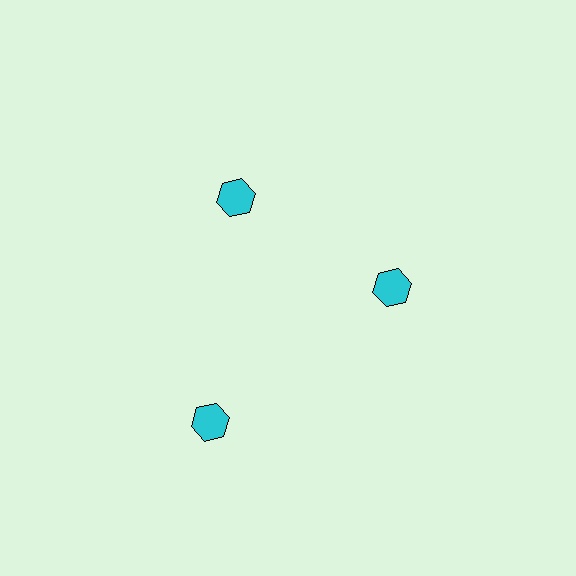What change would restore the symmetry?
The symmetry would be restored by moving it inward, back onto the ring so that all 3 hexagons sit at equal angles and equal distance from the center.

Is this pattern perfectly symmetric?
No. The 3 cyan hexagons are arranged in a ring, but one element near the 7 o'clock position is pushed outward from the center, breaking the 3-fold rotational symmetry.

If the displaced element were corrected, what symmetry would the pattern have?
It would have 3-fold rotational symmetry — the pattern would map onto itself every 120 degrees.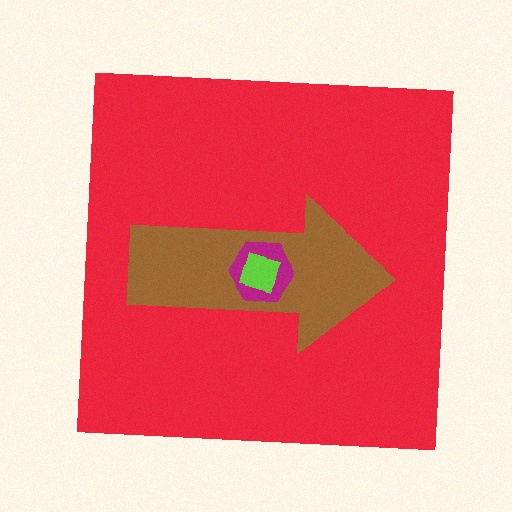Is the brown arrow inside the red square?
Yes.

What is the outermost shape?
The red square.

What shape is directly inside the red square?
The brown arrow.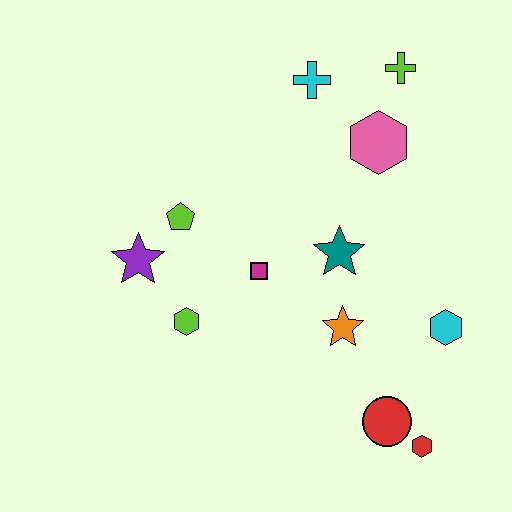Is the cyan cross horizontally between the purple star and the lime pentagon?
No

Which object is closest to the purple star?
The lime pentagon is closest to the purple star.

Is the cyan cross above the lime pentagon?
Yes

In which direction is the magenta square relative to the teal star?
The magenta square is to the left of the teal star.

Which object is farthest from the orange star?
The lime cross is farthest from the orange star.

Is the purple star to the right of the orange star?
No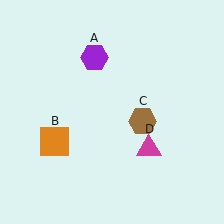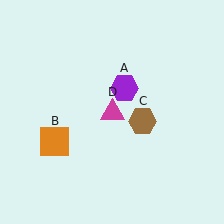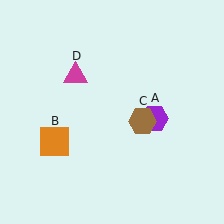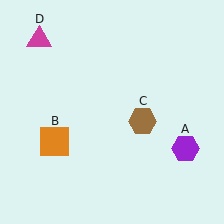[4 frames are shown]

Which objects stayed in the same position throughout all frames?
Orange square (object B) and brown hexagon (object C) remained stationary.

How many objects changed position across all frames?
2 objects changed position: purple hexagon (object A), magenta triangle (object D).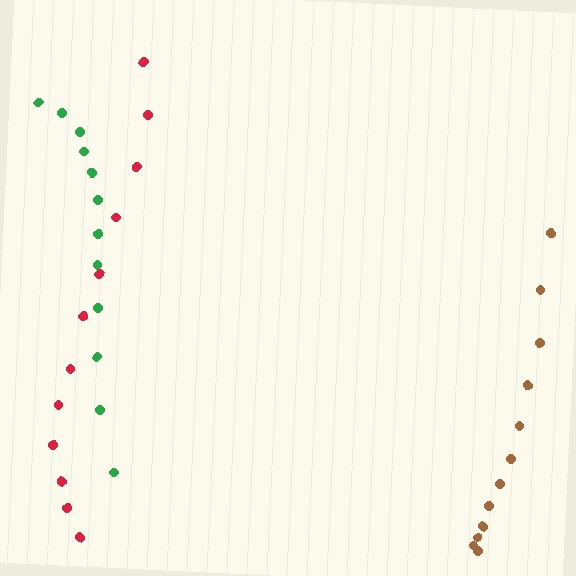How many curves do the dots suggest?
There are 3 distinct paths.